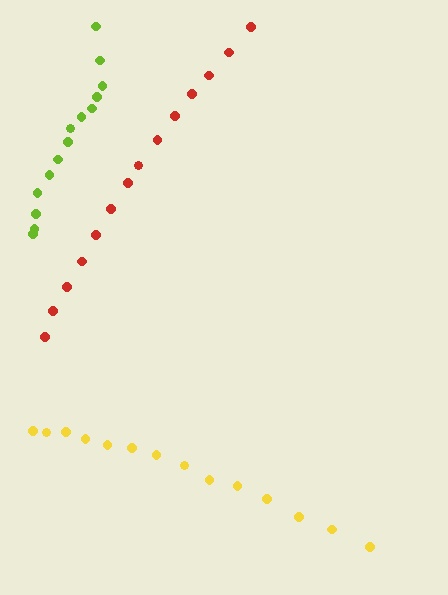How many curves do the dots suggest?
There are 3 distinct paths.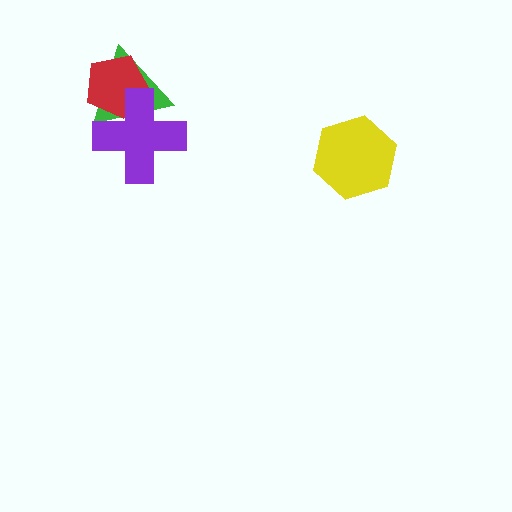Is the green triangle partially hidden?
Yes, it is partially covered by another shape.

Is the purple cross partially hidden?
No, no other shape covers it.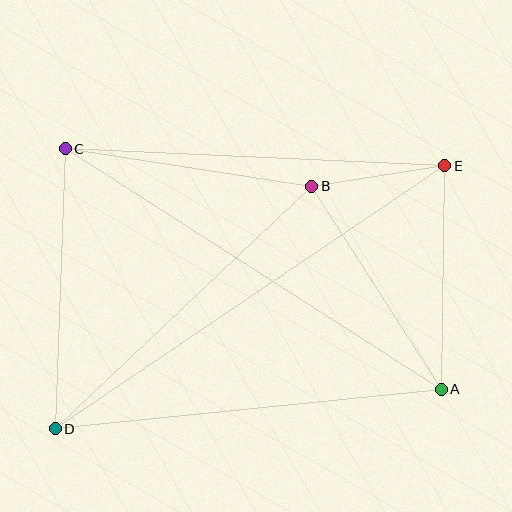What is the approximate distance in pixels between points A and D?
The distance between A and D is approximately 388 pixels.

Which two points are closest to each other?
Points B and E are closest to each other.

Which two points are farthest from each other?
Points D and E are farthest from each other.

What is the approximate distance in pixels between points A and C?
The distance between A and C is approximately 446 pixels.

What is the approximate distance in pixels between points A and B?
The distance between A and B is approximately 241 pixels.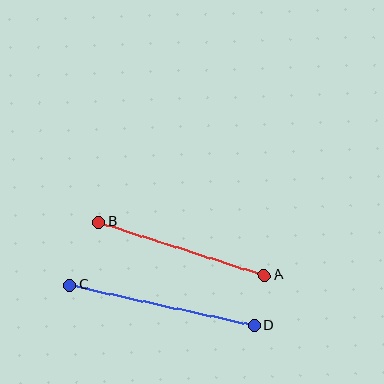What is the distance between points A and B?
The distance is approximately 174 pixels.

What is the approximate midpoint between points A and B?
The midpoint is at approximately (182, 249) pixels.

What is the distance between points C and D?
The distance is approximately 189 pixels.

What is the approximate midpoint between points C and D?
The midpoint is at approximately (162, 305) pixels.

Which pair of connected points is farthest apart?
Points C and D are farthest apart.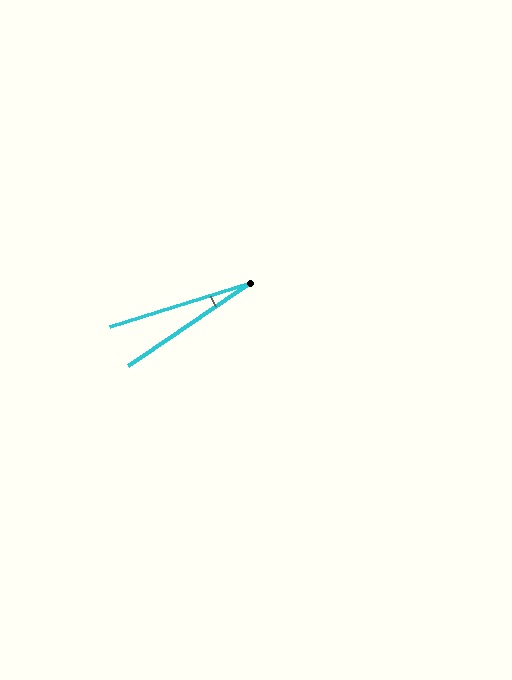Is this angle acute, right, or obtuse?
It is acute.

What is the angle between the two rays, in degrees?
Approximately 17 degrees.